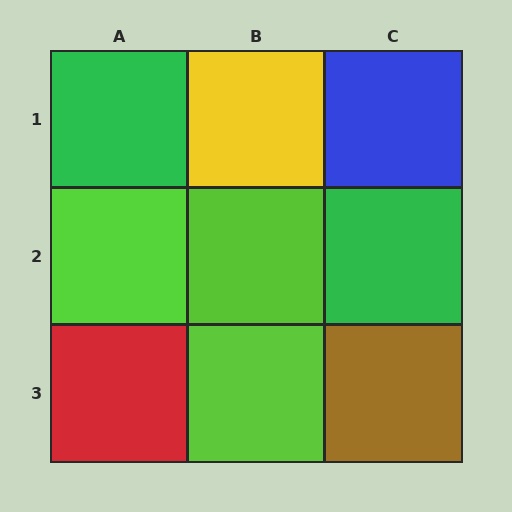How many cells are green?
2 cells are green.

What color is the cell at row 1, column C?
Blue.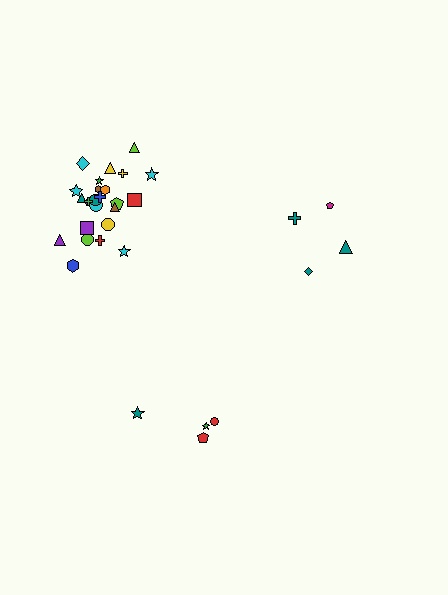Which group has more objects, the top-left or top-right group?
The top-left group.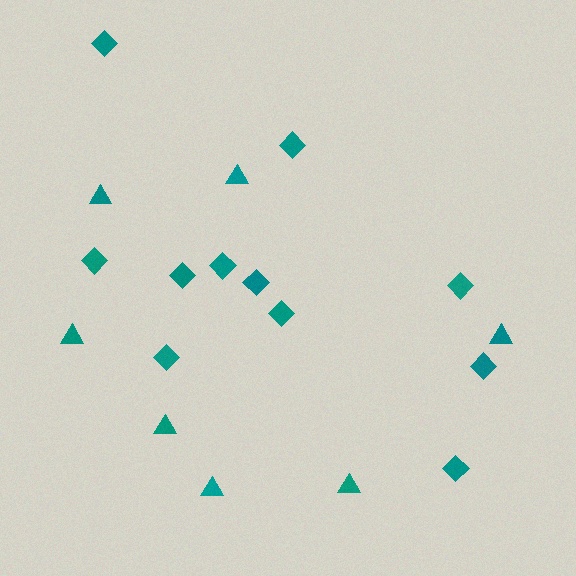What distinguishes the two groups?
There are 2 groups: one group of diamonds (11) and one group of triangles (7).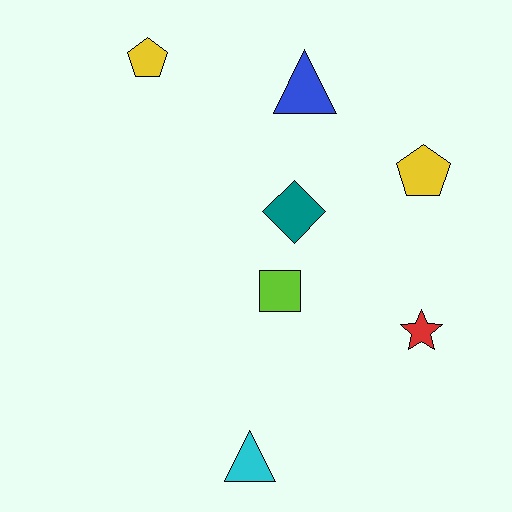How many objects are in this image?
There are 7 objects.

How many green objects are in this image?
There are no green objects.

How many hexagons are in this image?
There are no hexagons.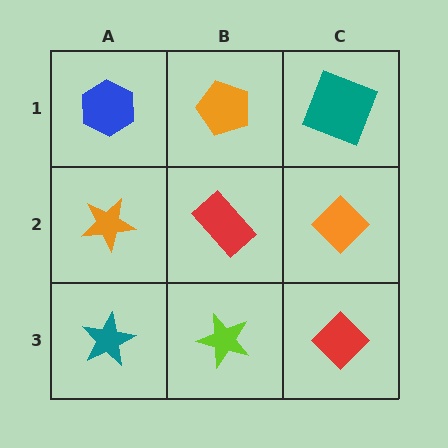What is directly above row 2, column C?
A teal square.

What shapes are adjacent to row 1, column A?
An orange star (row 2, column A), an orange pentagon (row 1, column B).